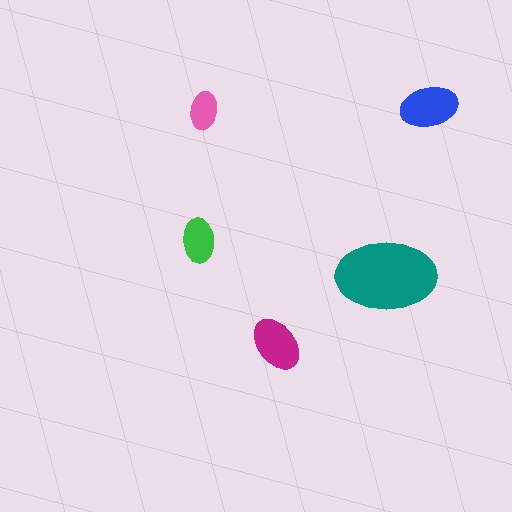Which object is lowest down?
The magenta ellipse is bottommost.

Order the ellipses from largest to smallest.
the teal one, the blue one, the magenta one, the green one, the pink one.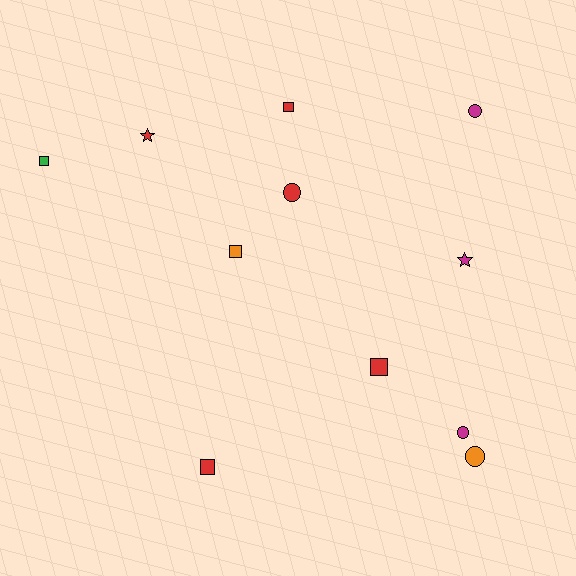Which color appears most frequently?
Red, with 5 objects.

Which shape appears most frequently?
Square, with 5 objects.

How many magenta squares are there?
There are no magenta squares.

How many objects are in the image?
There are 11 objects.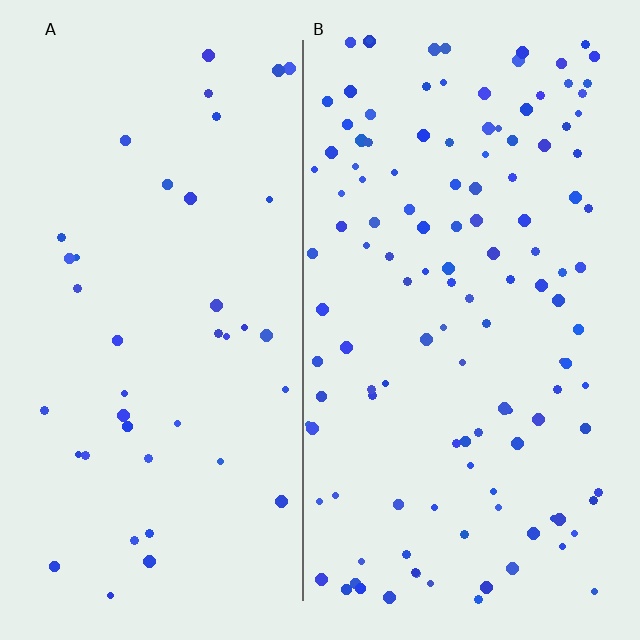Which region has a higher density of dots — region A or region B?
B (the right).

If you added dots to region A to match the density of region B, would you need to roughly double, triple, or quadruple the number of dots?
Approximately triple.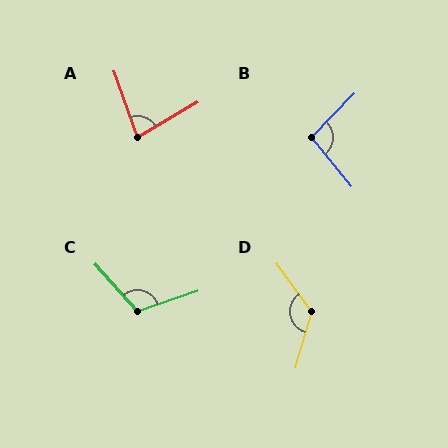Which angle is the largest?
D, at approximately 128 degrees.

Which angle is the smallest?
A, at approximately 79 degrees.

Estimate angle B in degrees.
Approximately 97 degrees.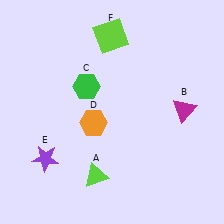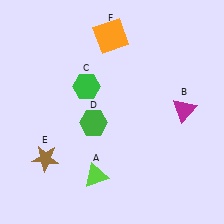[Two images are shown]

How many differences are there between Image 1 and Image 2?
There are 3 differences between the two images.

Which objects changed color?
D changed from orange to green. E changed from purple to brown. F changed from lime to orange.